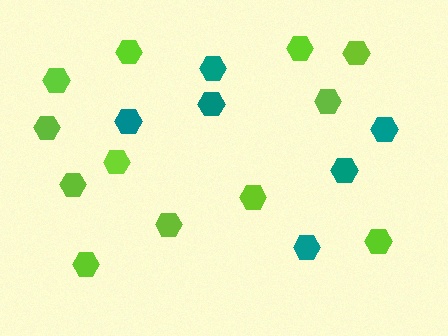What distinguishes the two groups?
There are 2 groups: one group of lime hexagons (12) and one group of teal hexagons (6).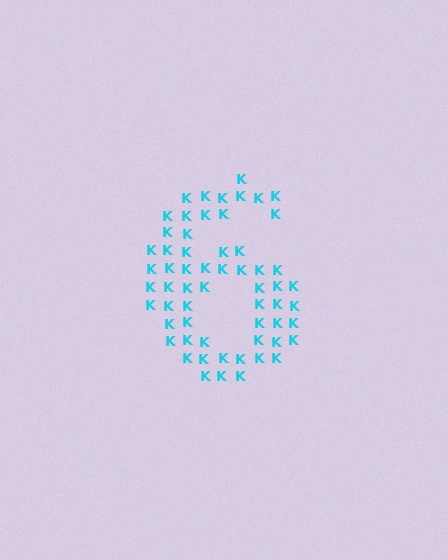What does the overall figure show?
The overall figure shows the digit 6.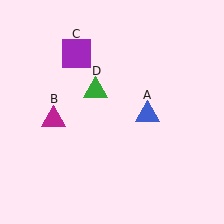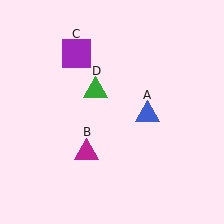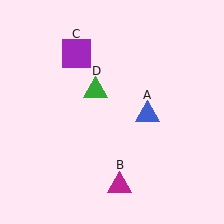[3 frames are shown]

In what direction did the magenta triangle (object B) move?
The magenta triangle (object B) moved down and to the right.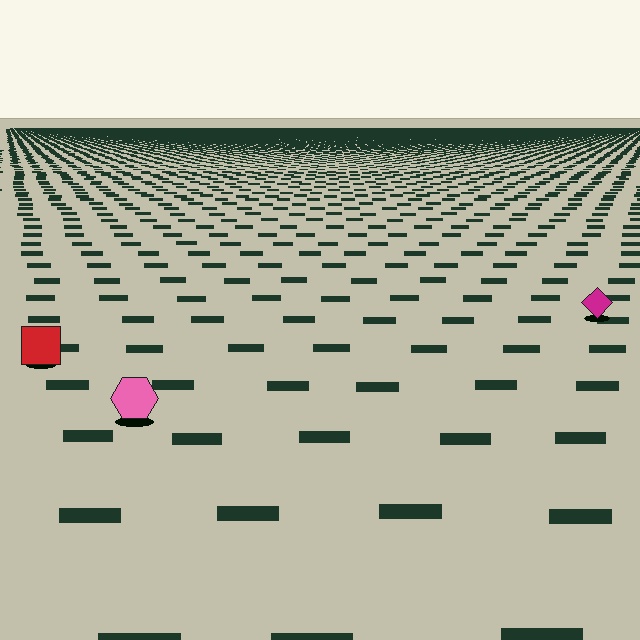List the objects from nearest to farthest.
From nearest to farthest: the pink hexagon, the red square, the magenta diamond.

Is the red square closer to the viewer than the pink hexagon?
No. The pink hexagon is closer — you can tell from the texture gradient: the ground texture is coarser near it.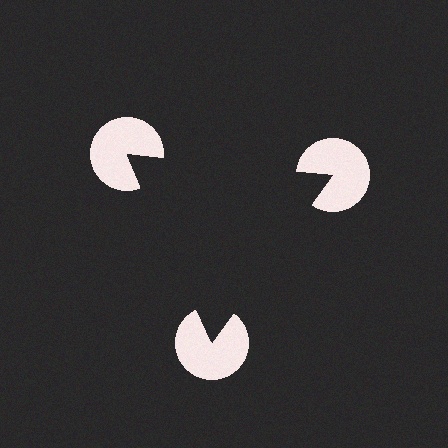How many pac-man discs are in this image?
There are 3 — one at each vertex of the illusory triangle.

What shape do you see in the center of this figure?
An illusory triangle — its edges are inferred from the aligned wedge cuts in the pac-man discs, not physically drawn.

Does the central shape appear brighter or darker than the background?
It typically appears slightly darker than the background, even though no actual brightness change is drawn.